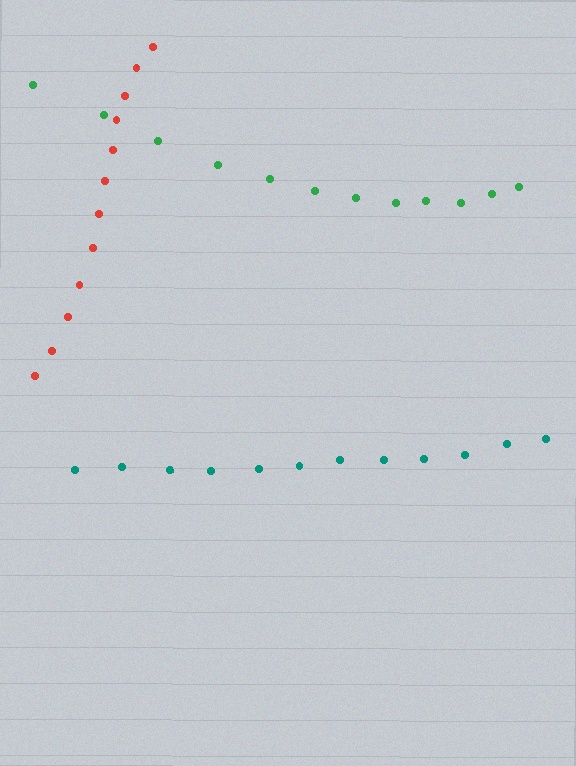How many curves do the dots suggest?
There are 3 distinct paths.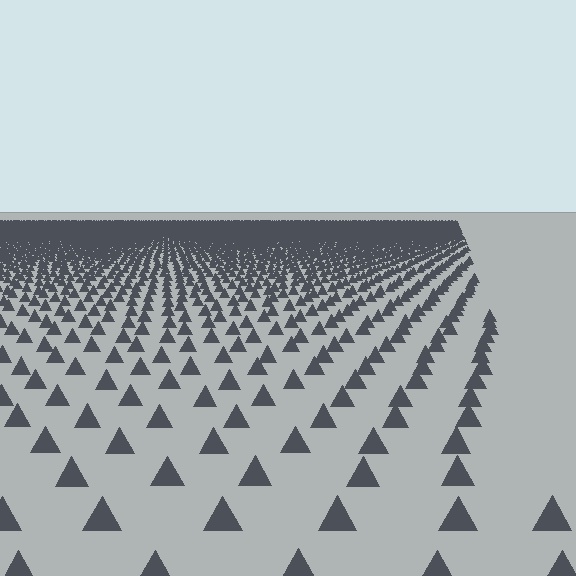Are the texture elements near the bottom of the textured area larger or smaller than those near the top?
Larger. Near the bottom, elements are closer to the viewer and appear at a bigger on-screen size.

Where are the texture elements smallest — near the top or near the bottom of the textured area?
Near the top.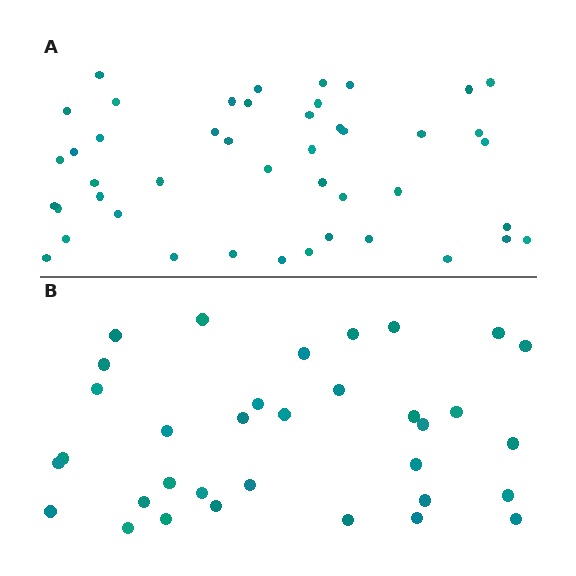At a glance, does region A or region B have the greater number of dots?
Region A (the top region) has more dots.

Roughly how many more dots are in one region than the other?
Region A has roughly 12 or so more dots than region B.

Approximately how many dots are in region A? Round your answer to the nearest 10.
About 40 dots. (The exact count is 45, which rounds to 40.)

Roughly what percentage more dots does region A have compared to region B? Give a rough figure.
About 30% more.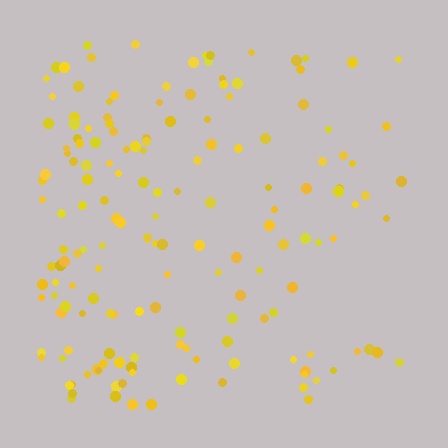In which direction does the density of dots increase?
From right to left, with the left side densest.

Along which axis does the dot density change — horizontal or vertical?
Horizontal.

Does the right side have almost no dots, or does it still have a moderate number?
Still a moderate number, just noticeably fewer than the left.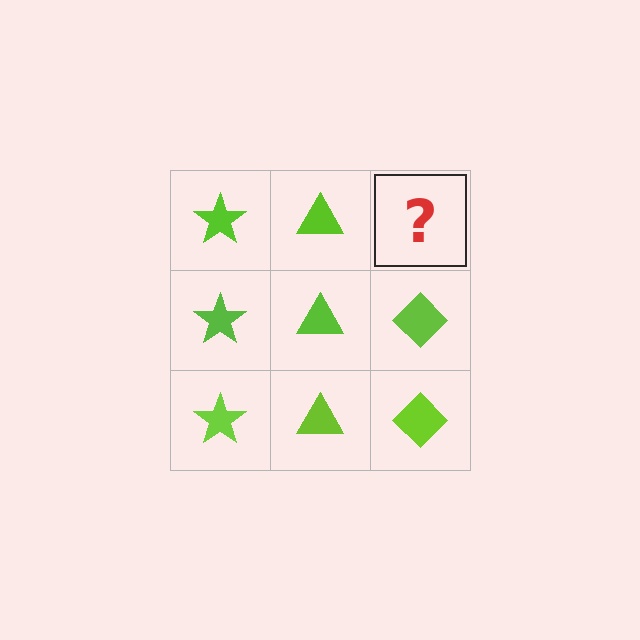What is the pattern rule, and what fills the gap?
The rule is that each column has a consistent shape. The gap should be filled with a lime diamond.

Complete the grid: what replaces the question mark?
The question mark should be replaced with a lime diamond.